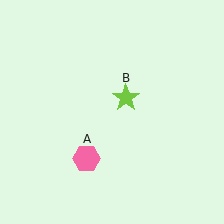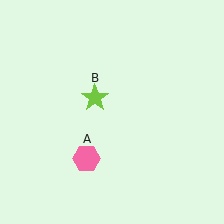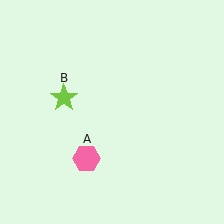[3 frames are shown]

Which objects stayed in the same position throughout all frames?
Pink hexagon (object A) remained stationary.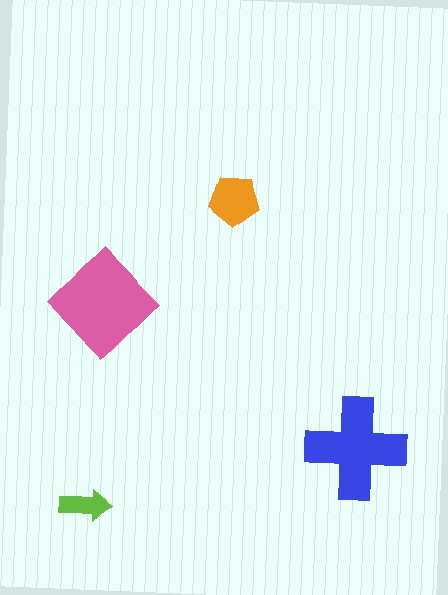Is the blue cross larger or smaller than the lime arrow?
Larger.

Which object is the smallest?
The lime arrow.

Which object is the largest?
The pink diamond.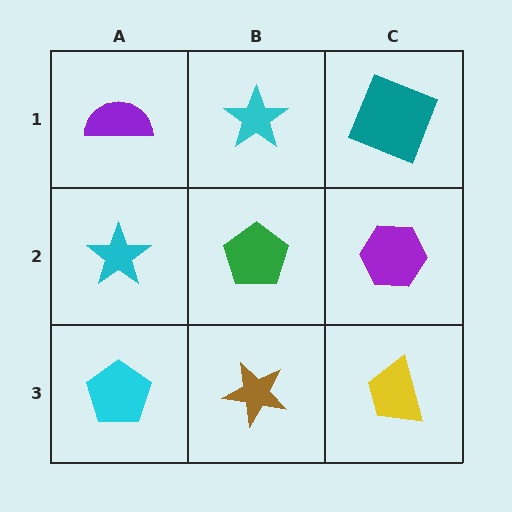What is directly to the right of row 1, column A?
A cyan star.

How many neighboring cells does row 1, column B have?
3.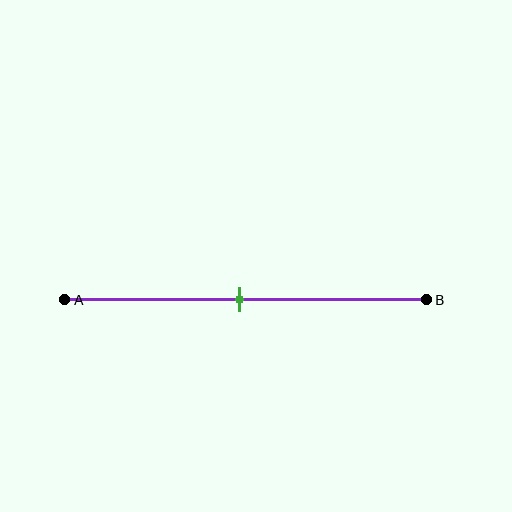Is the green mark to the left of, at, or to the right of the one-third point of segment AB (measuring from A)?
The green mark is to the right of the one-third point of segment AB.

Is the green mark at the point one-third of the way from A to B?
No, the mark is at about 50% from A, not at the 33% one-third point.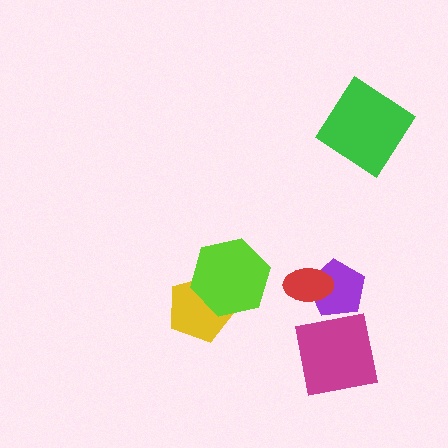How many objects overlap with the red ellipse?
1 object overlaps with the red ellipse.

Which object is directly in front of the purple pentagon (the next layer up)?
The red ellipse is directly in front of the purple pentagon.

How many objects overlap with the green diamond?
0 objects overlap with the green diamond.